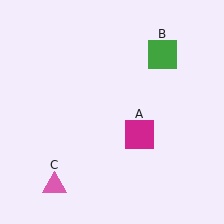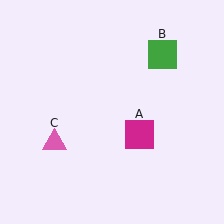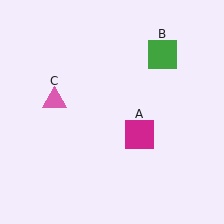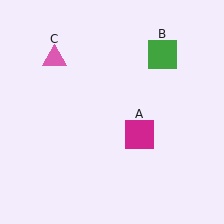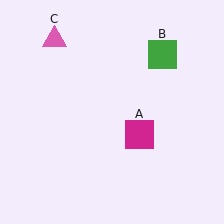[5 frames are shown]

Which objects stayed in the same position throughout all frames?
Magenta square (object A) and green square (object B) remained stationary.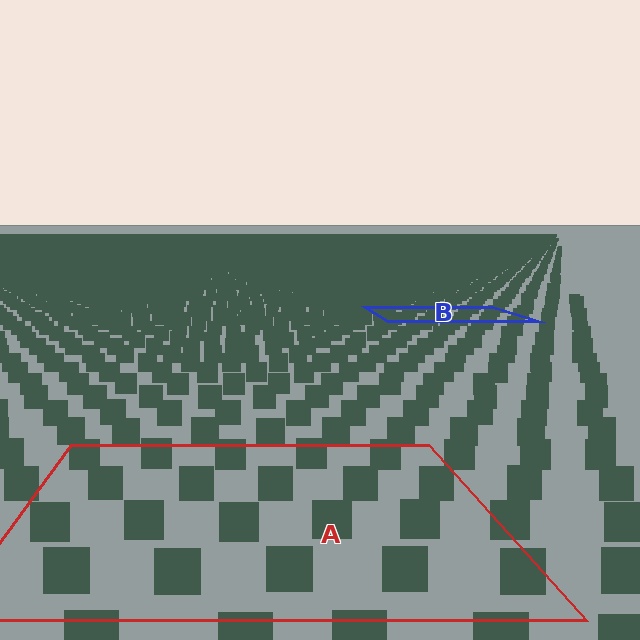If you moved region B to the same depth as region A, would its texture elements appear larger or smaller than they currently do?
They would appear larger. At a closer depth, the same texture elements are projected at a bigger on-screen size.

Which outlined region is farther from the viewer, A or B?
Region B is farther from the viewer — the texture elements inside it appear smaller and more densely packed.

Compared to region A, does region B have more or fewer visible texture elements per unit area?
Region B has more texture elements per unit area — they are packed more densely because it is farther away.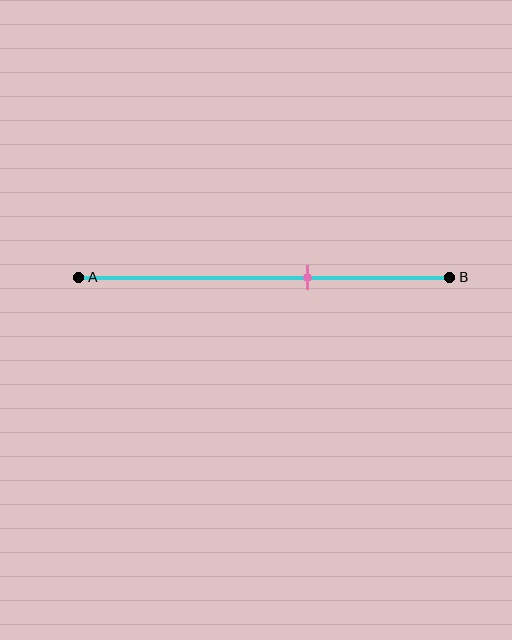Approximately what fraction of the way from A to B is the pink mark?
The pink mark is approximately 60% of the way from A to B.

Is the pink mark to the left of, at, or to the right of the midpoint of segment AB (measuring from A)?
The pink mark is to the right of the midpoint of segment AB.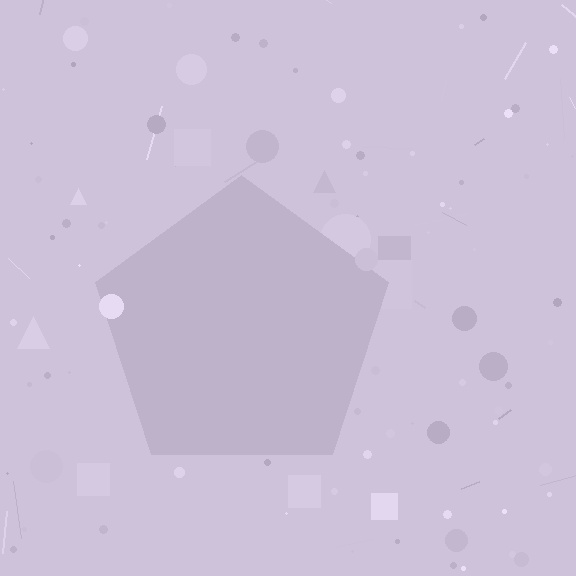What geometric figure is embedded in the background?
A pentagon is embedded in the background.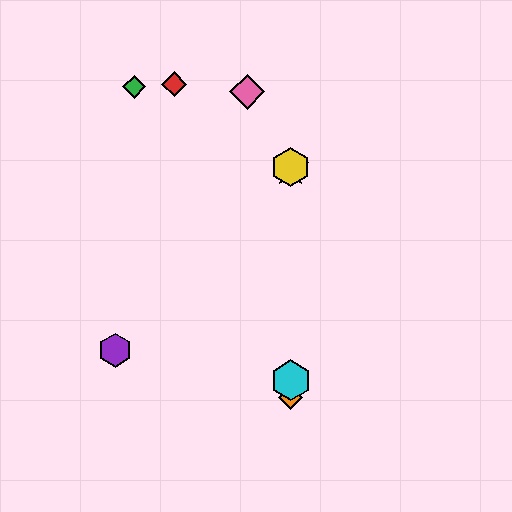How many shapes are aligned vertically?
4 shapes (the blue star, the yellow hexagon, the orange diamond, the cyan hexagon) are aligned vertically.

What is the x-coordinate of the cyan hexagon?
The cyan hexagon is at x≈291.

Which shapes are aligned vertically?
The blue star, the yellow hexagon, the orange diamond, the cyan hexagon are aligned vertically.